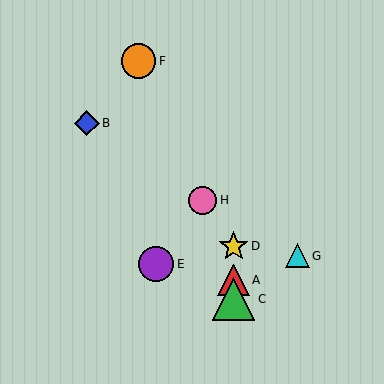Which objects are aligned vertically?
Objects A, C, D are aligned vertically.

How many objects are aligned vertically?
3 objects (A, C, D) are aligned vertically.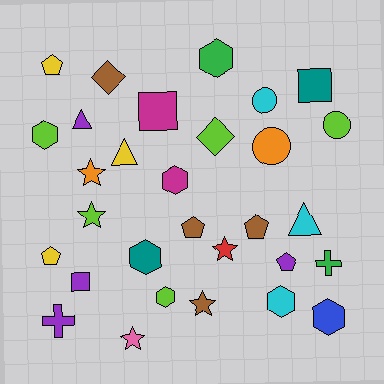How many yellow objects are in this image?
There are 3 yellow objects.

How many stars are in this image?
There are 5 stars.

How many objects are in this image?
There are 30 objects.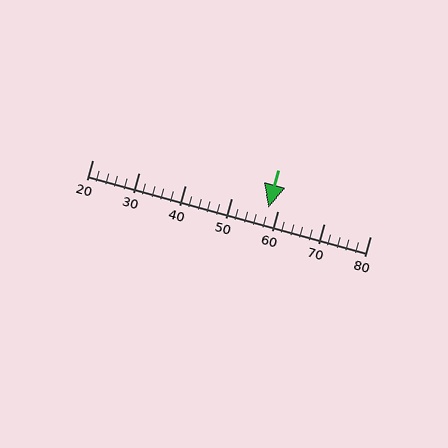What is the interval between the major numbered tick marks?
The major tick marks are spaced 10 units apart.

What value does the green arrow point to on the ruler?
The green arrow points to approximately 58.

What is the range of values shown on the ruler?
The ruler shows values from 20 to 80.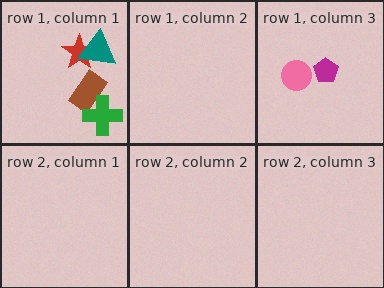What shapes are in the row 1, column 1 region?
The red star, the brown rectangle, the green cross, the teal triangle.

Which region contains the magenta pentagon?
The row 1, column 3 region.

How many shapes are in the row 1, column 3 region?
2.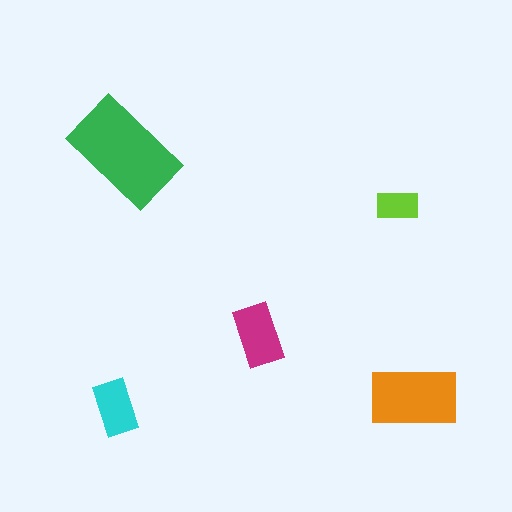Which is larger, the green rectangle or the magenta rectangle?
The green one.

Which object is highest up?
The green rectangle is topmost.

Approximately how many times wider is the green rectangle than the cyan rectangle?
About 2 times wider.